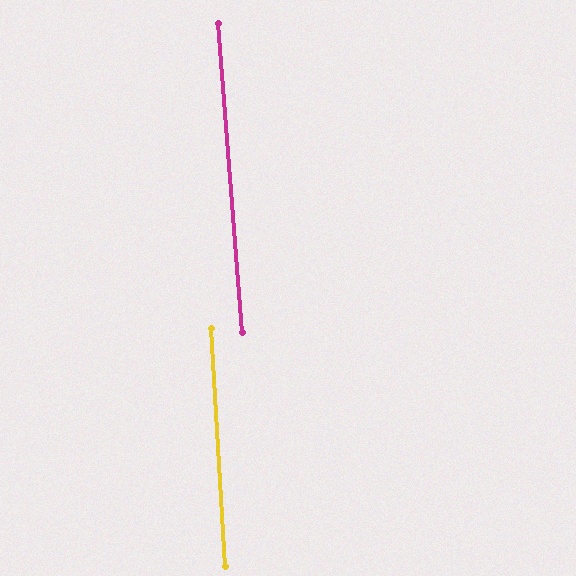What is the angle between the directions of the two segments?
Approximately 1 degree.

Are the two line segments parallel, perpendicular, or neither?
Parallel — their directions differ by only 0.9°.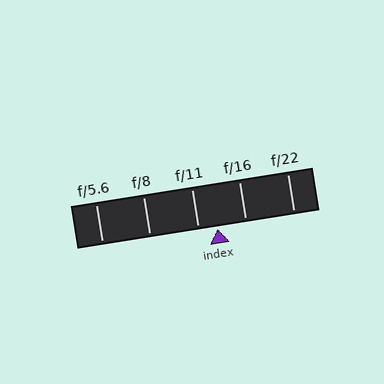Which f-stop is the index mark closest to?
The index mark is closest to f/11.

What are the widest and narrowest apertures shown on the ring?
The widest aperture shown is f/5.6 and the narrowest is f/22.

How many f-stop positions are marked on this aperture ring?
There are 5 f-stop positions marked.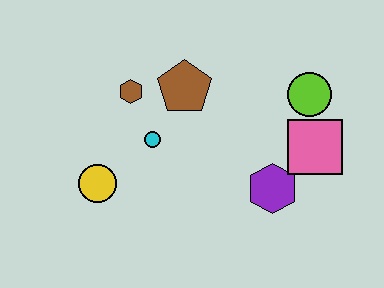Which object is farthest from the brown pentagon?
The pink square is farthest from the brown pentagon.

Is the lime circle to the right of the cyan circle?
Yes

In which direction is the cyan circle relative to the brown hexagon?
The cyan circle is below the brown hexagon.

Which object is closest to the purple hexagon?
The pink square is closest to the purple hexagon.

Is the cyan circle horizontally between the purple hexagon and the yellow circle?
Yes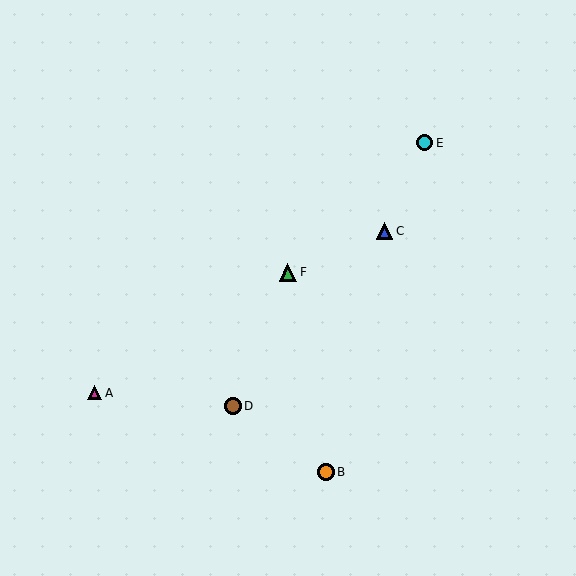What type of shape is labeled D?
Shape D is a brown circle.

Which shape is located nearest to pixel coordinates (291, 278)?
The green triangle (labeled F) at (288, 272) is nearest to that location.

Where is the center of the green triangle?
The center of the green triangle is at (288, 272).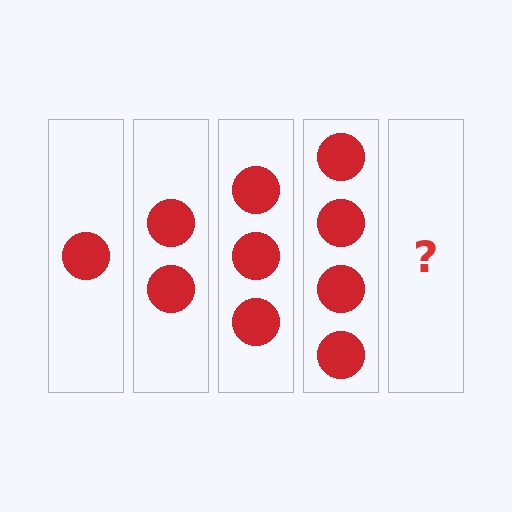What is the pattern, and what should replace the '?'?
The pattern is that each step adds one more circle. The '?' should be 5 circles.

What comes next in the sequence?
The next element should be 5 circles.